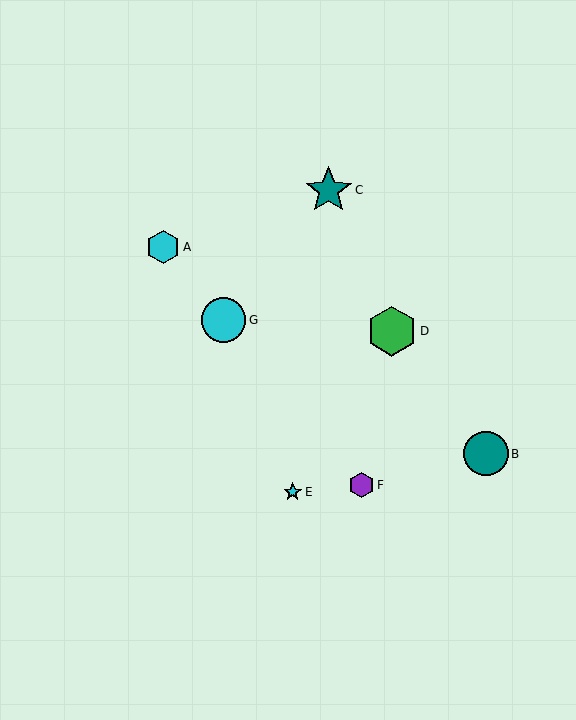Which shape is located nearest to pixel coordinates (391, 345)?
The green hexagon (labeled D) at (392, 331) is nearest to that location.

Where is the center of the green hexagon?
The center of the green hexagon is at (392, 331).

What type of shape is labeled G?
Shape G is a cyan circle.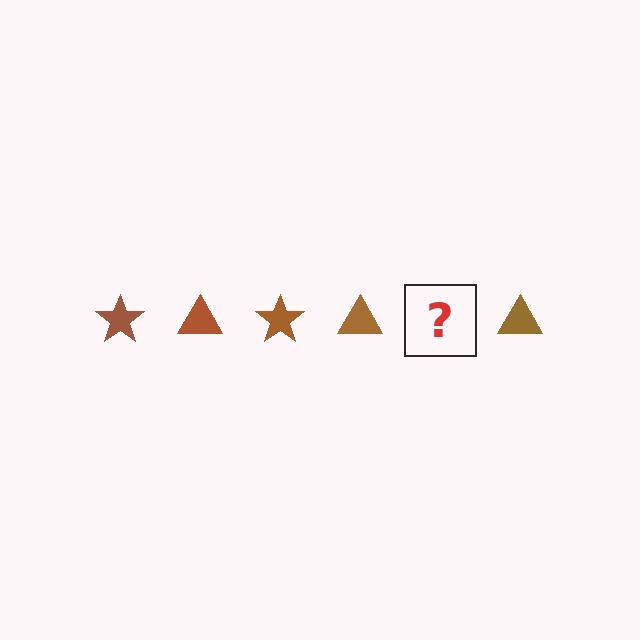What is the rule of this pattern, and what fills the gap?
The rule is that the pattern cycles through star, triangle shapes in brown. The gap should be filled with a brown star.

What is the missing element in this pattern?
The missing element is a brown star.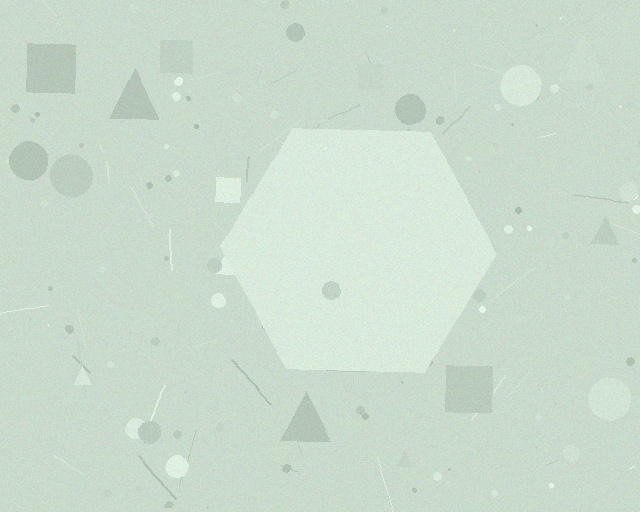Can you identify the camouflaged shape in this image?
The camouflaged shape is a hexagon.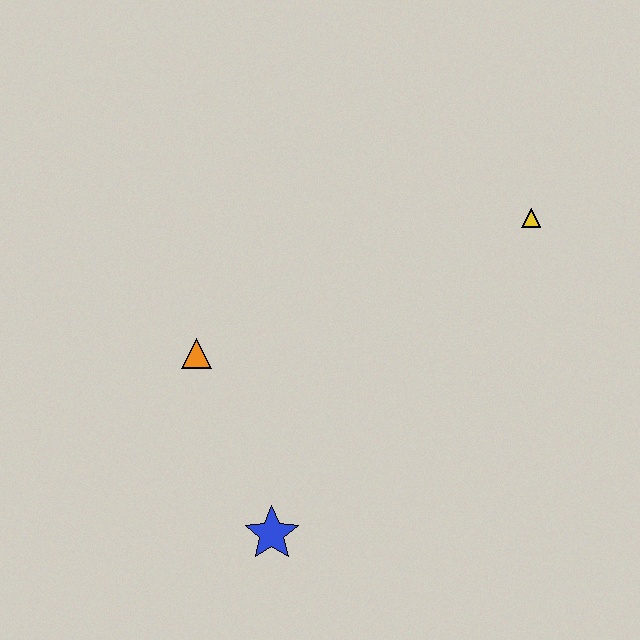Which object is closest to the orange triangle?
The blue star is closest to the orange triangle.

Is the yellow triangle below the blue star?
No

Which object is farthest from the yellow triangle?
The blue star is farthest from the yellow triangle.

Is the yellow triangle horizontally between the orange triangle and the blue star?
No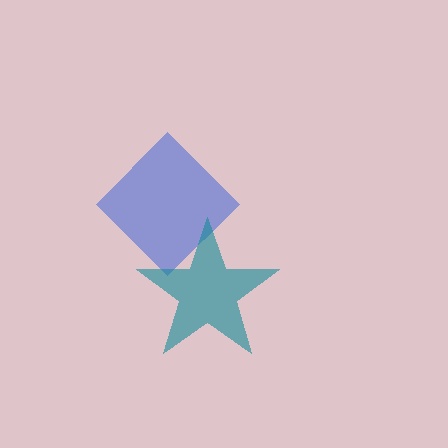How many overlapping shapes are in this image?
There are 2 overlapping shapes in the image.